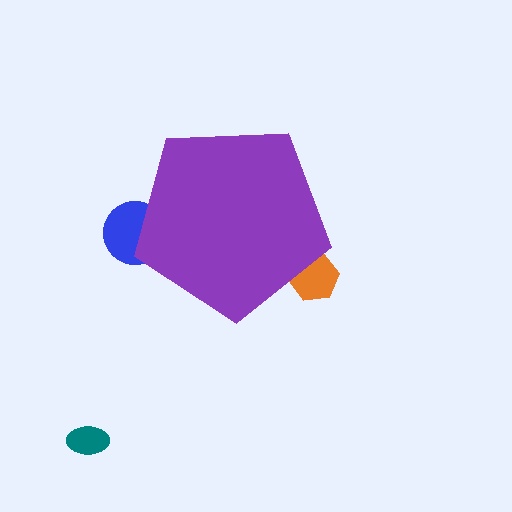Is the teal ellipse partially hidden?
No, the teal ellipse is fully visible.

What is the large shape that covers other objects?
A purple pentagon.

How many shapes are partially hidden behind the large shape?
2 shapes are partially hidden.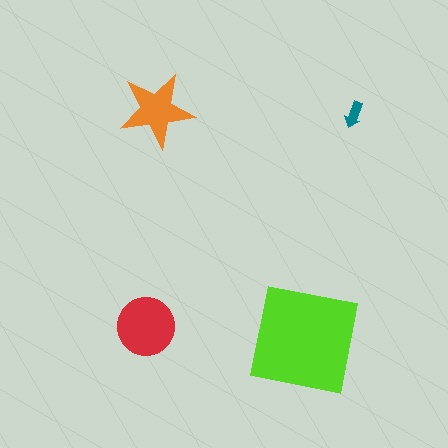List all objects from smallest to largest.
The teal arrow, the orange star, the red circle, the lime square.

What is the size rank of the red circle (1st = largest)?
2nd.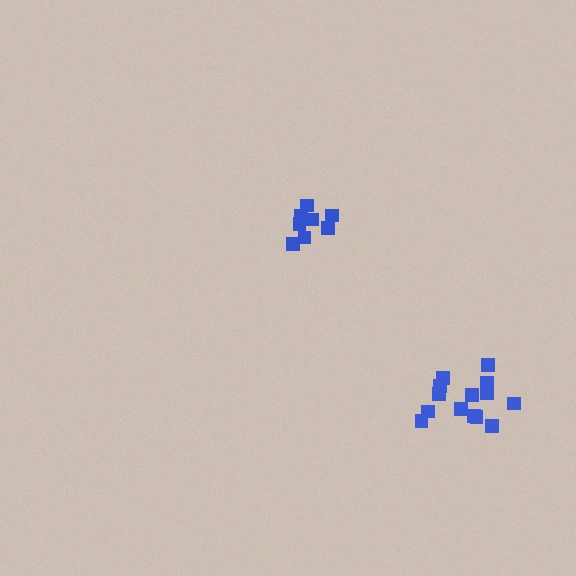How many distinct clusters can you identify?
There are 2 distinct clusters.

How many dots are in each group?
Group 1: 14 dots, Group 2: 8 dots (22 total).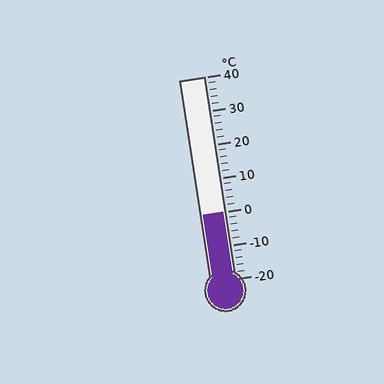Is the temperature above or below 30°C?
The temperature is below 30°C.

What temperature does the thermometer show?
The thermometer shows approximately 0°C.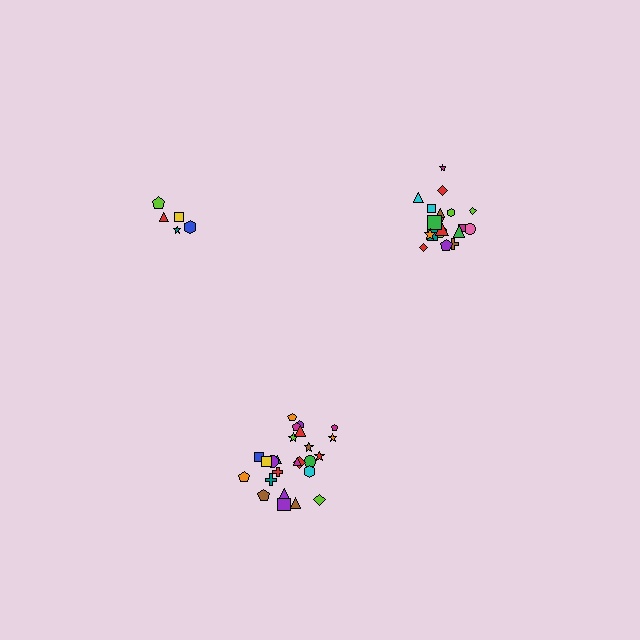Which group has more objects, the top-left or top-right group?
The top-right group.